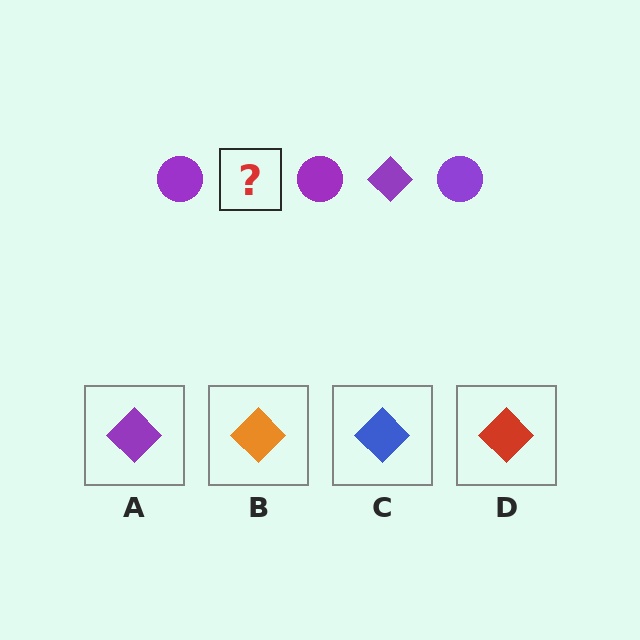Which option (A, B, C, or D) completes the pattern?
A.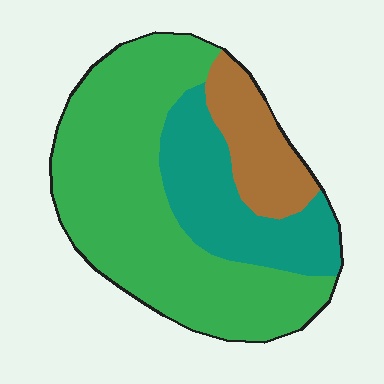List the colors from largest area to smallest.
From largest to smallest: green, teal, brown.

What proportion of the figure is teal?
Teal covers 25% of the figure.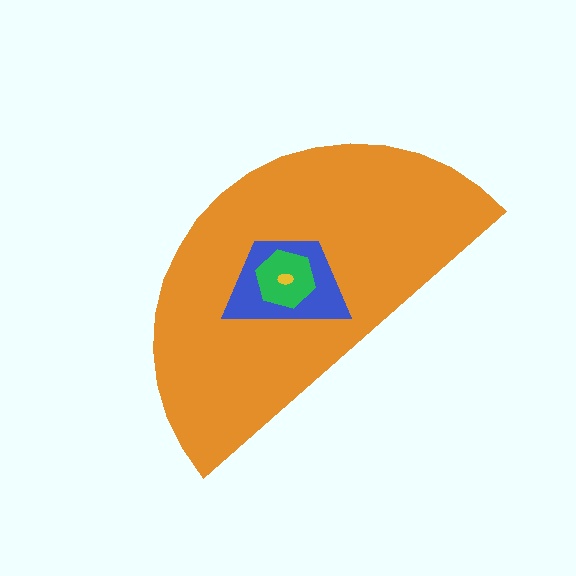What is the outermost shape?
The orange semicircle.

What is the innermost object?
The yellow ellipse.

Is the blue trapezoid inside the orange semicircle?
Yes.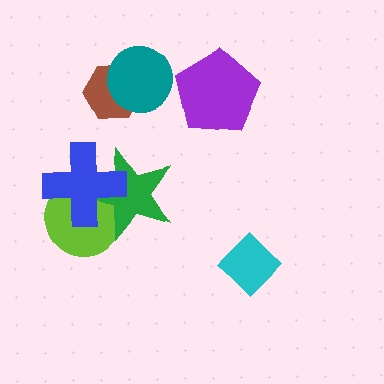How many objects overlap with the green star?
2 objects overlap with the green star.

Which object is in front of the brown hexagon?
The teal circle is in front of the brown hexagon.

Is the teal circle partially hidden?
No, no other shape covers it.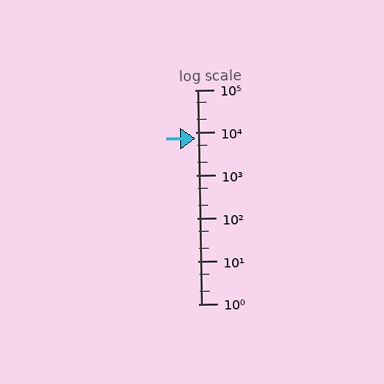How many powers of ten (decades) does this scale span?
The scale spans 5 decades, from 1 to 100000.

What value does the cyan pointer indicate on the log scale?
The pointer indicates approximately 7300.